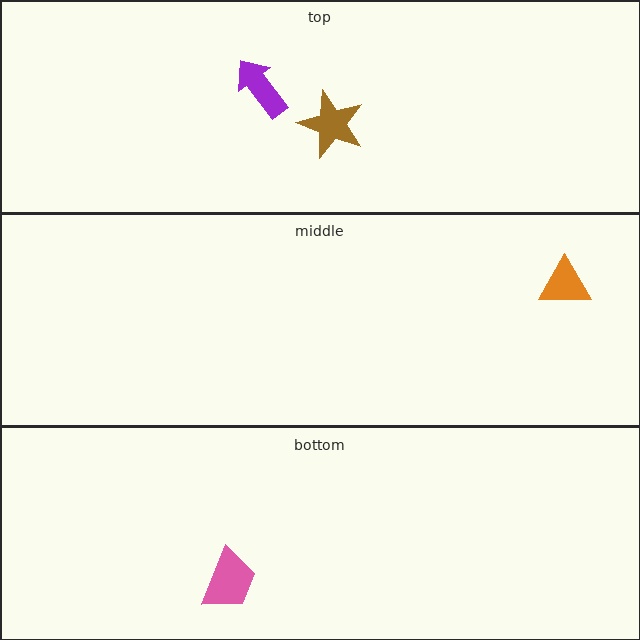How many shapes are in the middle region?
1.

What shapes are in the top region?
The purple arrow, the brown star.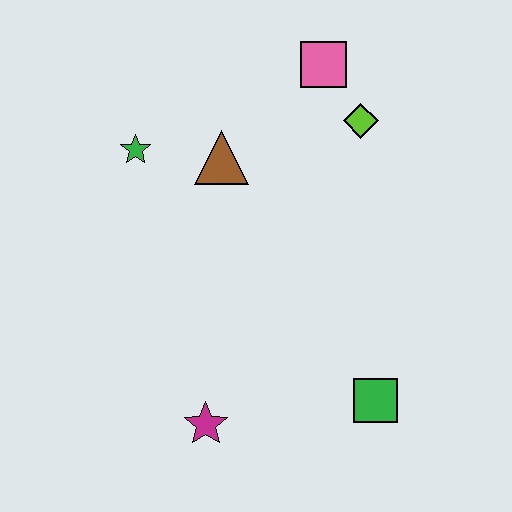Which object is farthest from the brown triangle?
The green square is farthest from the brown triangle.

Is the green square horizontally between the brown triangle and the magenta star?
No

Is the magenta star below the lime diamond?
Yes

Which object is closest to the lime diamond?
The pink square is closest to the lime diamond.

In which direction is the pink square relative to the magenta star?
The pink square is above the magenta star.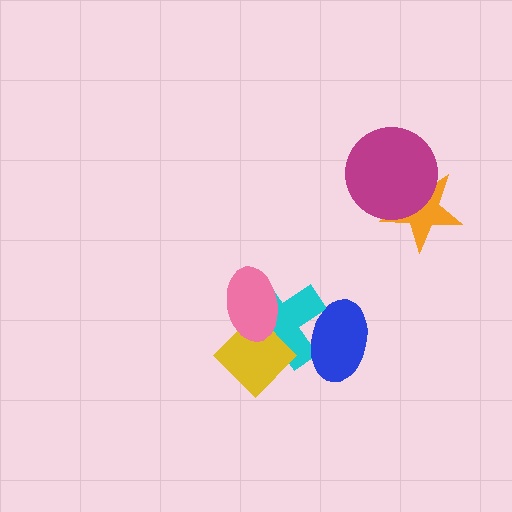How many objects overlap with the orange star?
1 object overlaps with the orange star.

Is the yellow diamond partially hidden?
Yes, it is partially covered by another shape.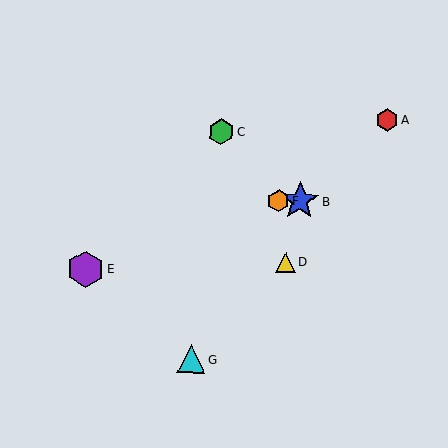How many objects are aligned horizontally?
2 objects (B, F) are aligned horizontally.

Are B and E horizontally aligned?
No, B is at y≈201 and E is at y≈269.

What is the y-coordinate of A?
Object A is at y≈120.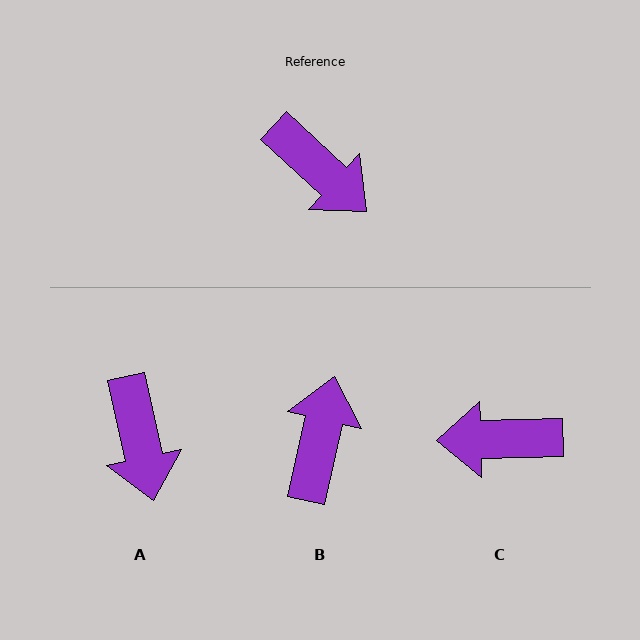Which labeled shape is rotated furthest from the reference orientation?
C, about 136 degrees away.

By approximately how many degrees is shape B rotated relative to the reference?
Approximately 119 degrees counter-clockwise.